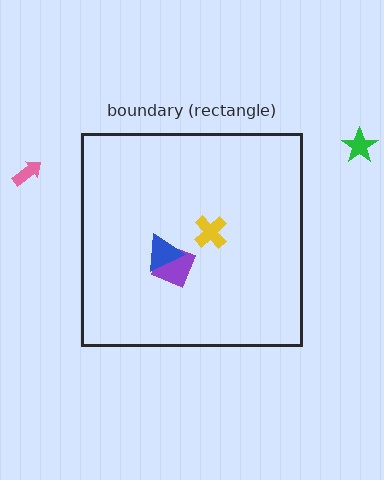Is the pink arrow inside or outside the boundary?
Outside.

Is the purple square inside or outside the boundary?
Inside.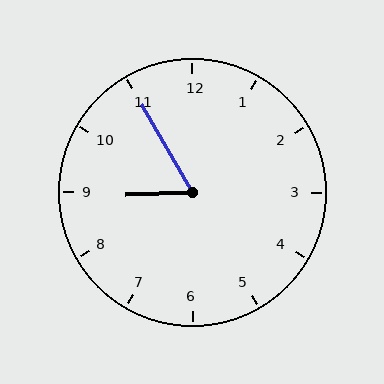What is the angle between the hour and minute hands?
Approximately 62 degrees.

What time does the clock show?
8:55.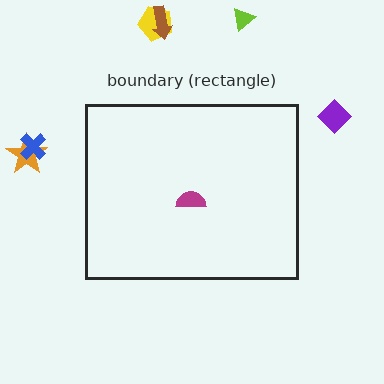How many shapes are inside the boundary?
1 inside, 6 outside.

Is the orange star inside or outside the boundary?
Outside.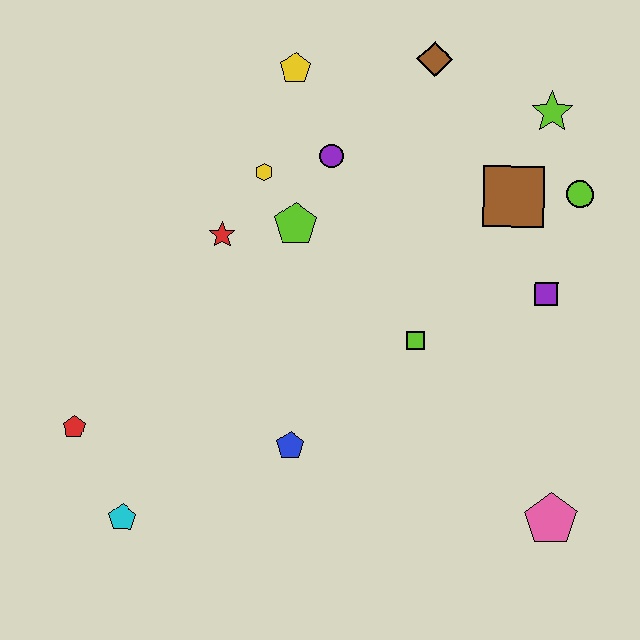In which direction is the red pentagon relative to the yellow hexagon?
The red pentagon is below the yellow hexagon.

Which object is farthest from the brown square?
The cyan pentagon is farthest from the brown square.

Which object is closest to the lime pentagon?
The yellow hexagon is closest to the lime pentagon.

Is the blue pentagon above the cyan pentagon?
Yes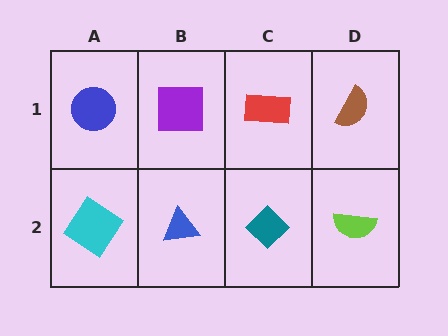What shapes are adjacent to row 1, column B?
A blue triangle (row 2, column B), a blue circle (row 1, column A), a red rectangle (row 1, column C).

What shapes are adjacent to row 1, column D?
A lime semicircle (row 2, column D), a red rectangle (row 1, column C).